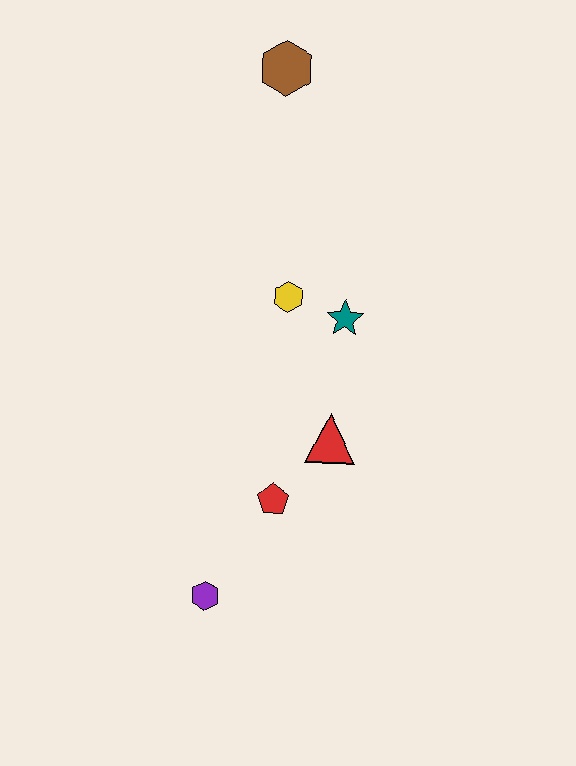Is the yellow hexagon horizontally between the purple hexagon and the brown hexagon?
No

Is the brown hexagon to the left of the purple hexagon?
No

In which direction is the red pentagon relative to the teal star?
The red pentagon is below the teal star.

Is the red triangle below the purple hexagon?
No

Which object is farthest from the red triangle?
The brown hexagon is farthest from the red triangle.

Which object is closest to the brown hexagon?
The yellow hexagon is closest to the brown hexagon.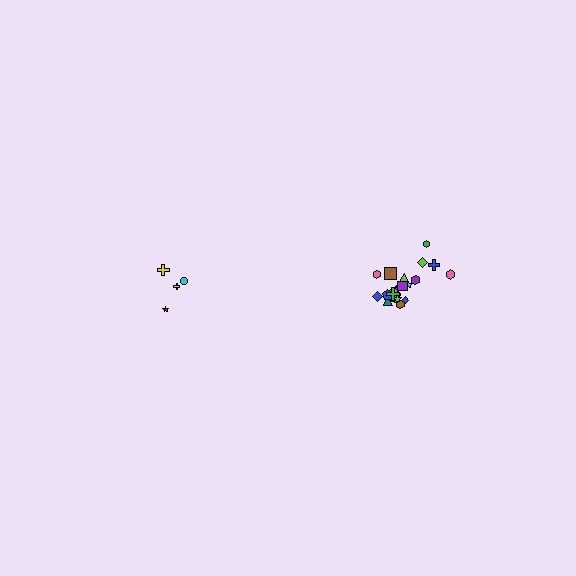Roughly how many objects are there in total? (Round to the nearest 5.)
Roughly 25 objects in total.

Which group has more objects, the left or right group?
The right group.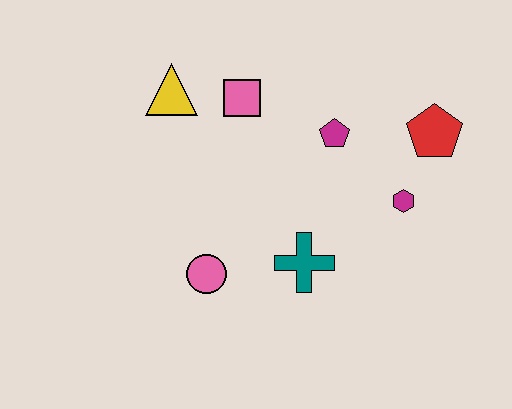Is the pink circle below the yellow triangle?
Yes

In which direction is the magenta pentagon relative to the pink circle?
The magenta pentagon is above the pink circle.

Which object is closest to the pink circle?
The teal cross is closest to the pink circle.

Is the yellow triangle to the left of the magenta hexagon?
Yes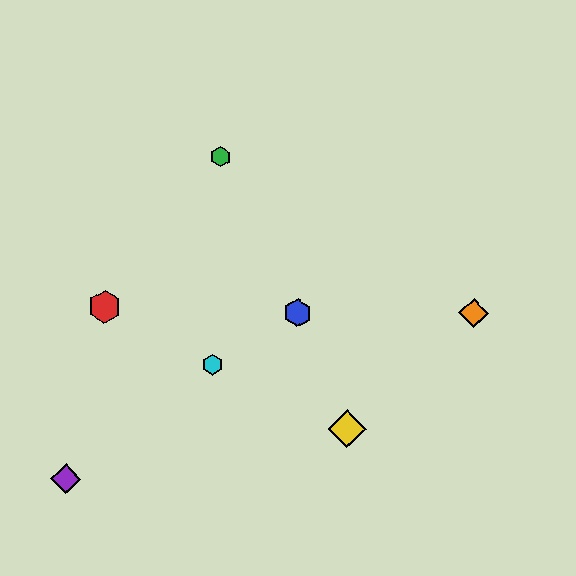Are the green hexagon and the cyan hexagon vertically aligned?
Yes, both are at x≈220.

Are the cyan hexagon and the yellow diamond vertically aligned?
No, the cyan hexagon is at x≈212 and the yellow diamond is at x≈347.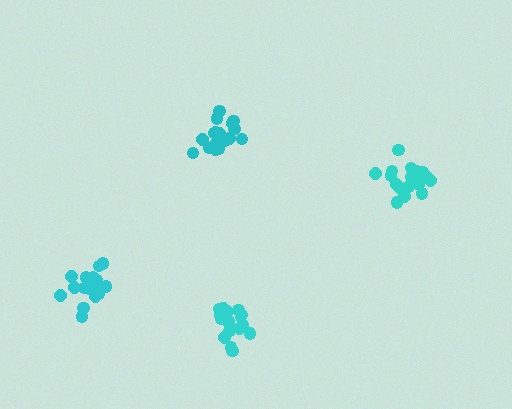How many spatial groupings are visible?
There are 4 spatial groupings.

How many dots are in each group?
Group 1: 17 dots, Group 2: 19 dots, Group 3: 18 dots, Group 4: 18 dots (72 total).